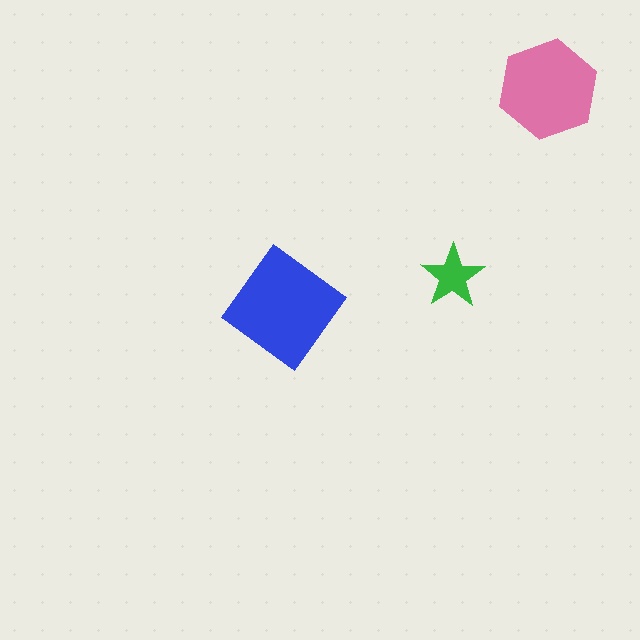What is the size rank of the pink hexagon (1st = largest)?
2nd.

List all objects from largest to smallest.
The blue diamond, the pink hexagon, the green star.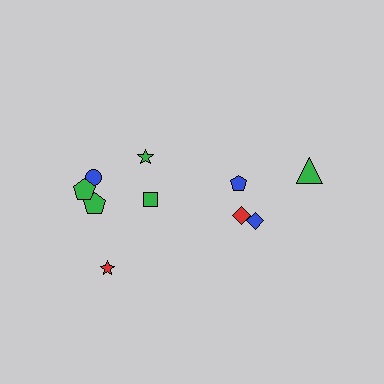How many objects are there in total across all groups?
There are 10 objects.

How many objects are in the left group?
There are 6 objects.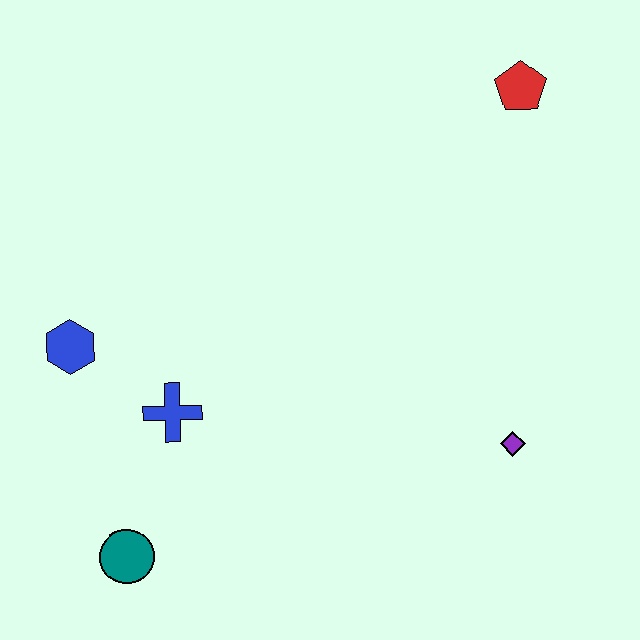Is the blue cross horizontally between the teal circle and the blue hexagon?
No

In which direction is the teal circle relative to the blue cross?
The teal circle is below the blue cross.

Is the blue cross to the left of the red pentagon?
Yes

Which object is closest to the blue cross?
The blue hexagon is closest to the blue cross.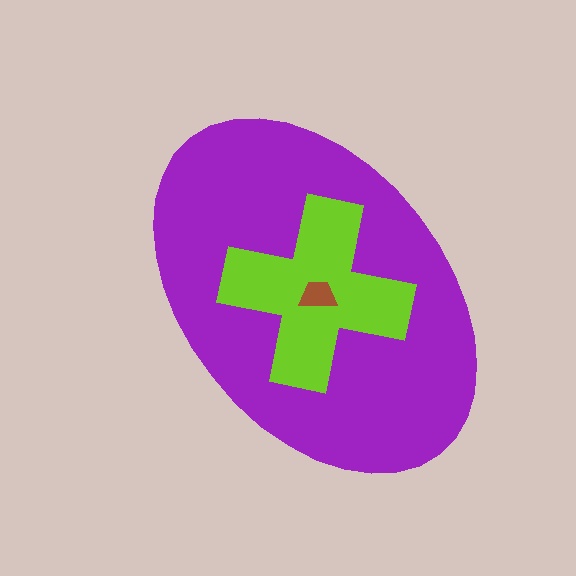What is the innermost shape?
The brown trapezoid.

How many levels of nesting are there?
3.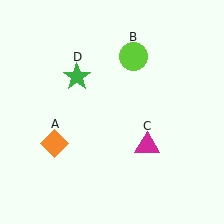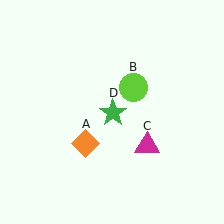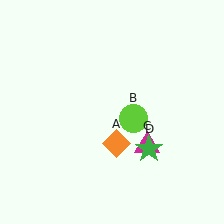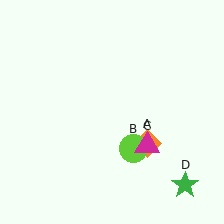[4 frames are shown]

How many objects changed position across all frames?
3 objects changed position: orange diamond (object A), lime circle (object B), green star (object D).